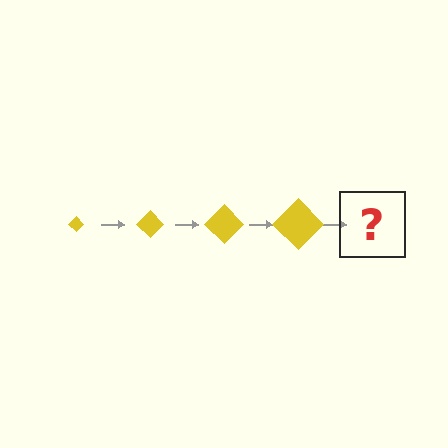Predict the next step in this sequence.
The next step is a yellow diamond, larger than the previous one.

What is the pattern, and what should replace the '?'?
The pattern is that the diamond gets progressively larger each step. The '?' should be a yellow diamond, larger than the previous one.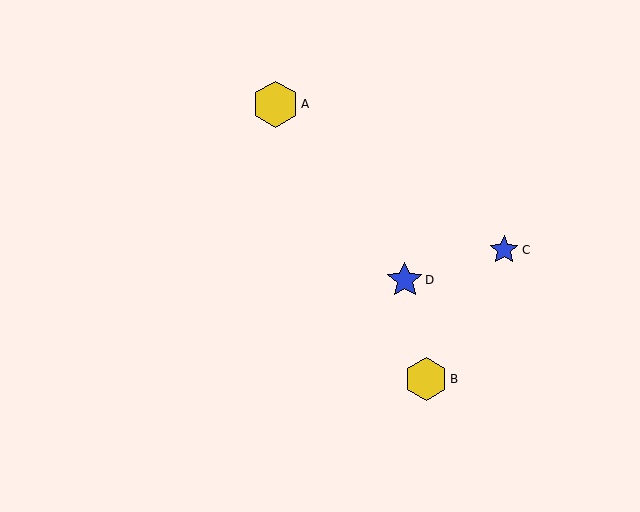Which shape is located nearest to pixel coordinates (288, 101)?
The yellow hexagon (labeled A) at (275, 104) is nearest to that location.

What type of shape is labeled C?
Shape C is a blue star.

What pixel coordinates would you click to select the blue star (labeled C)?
Click at (504, 250) to select the blue star C.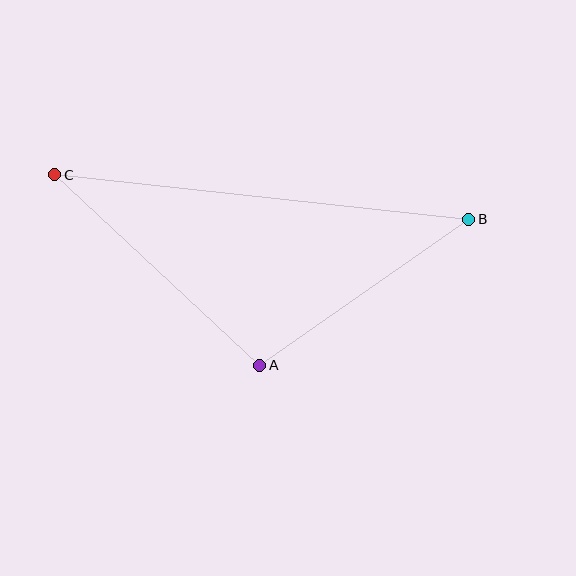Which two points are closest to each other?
Points A and B are closest to each other.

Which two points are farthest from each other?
Points B and C are farthest from each other.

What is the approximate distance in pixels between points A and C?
The distance between A and C is approximately 280 pixels.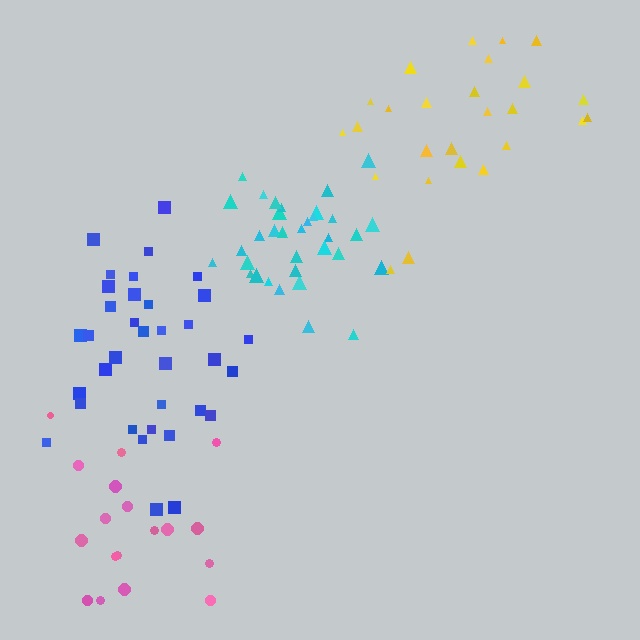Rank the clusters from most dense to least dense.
cyan, blue, yellow, pink.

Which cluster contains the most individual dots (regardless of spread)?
Cyan (35).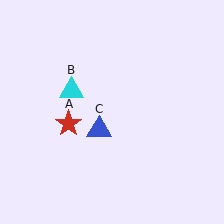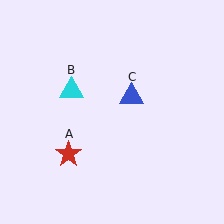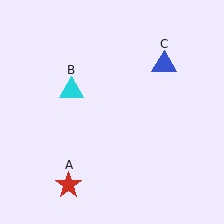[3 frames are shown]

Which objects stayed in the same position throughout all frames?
Cyan triangle (object B) remained stationary.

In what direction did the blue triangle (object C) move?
The blue triangle (object C) moved up and to the right.